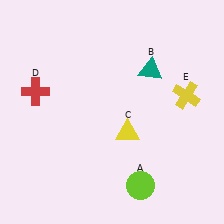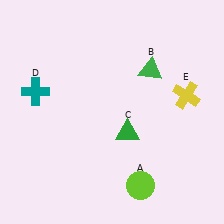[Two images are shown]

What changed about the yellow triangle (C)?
In Image 1, C is yellow. In Image 2, it changed to green.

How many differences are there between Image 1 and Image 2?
There are 3 differences between the two images.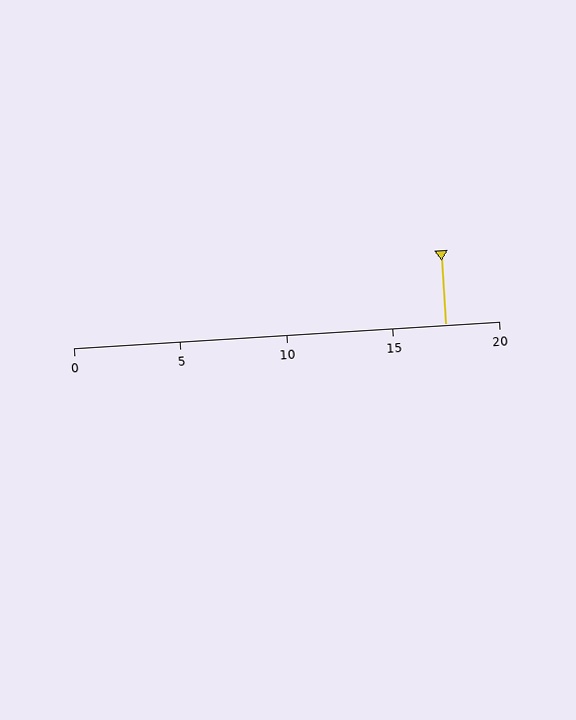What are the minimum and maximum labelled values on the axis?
The axis runs from 0 to 20.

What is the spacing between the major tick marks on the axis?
The major ticks are spaced 5 apart.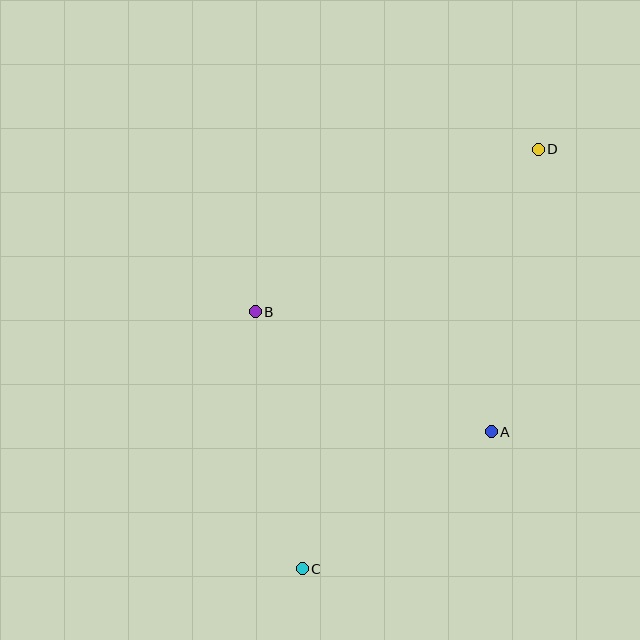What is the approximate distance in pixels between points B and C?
The distance between B and C is approximately 262 pixels.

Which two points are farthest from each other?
Points C and D are farthest from each other.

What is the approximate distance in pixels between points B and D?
The distance between B and D is approximately 326 pixels.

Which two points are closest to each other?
Points A and C are closest to each other.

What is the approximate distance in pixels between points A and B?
The distance between A and B is approximately 265 pixels.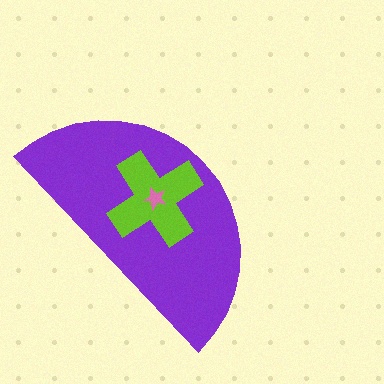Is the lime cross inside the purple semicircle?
Yes.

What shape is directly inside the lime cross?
The pink star.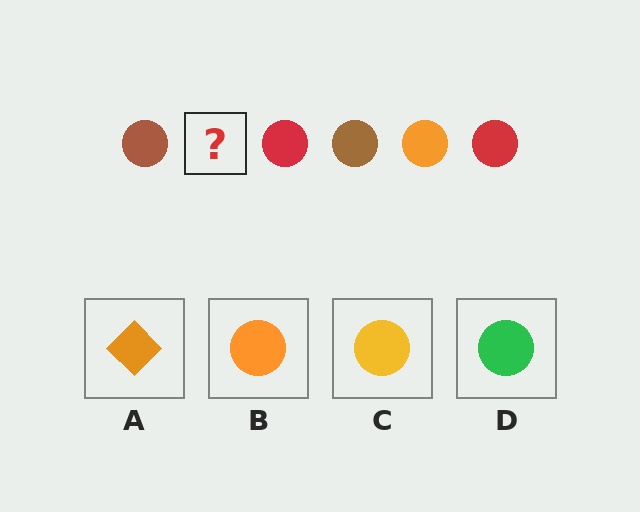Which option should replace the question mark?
Option B.